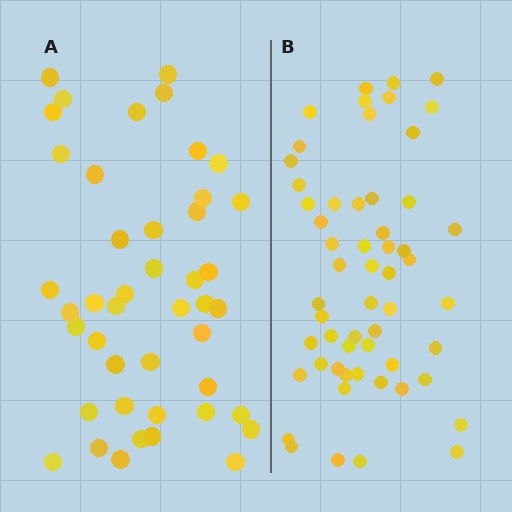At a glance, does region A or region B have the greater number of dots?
Region B (the right region) has more dots.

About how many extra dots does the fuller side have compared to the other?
Region B has roughly 12 or so more dots than region A.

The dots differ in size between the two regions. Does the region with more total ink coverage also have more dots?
No. Region A has more total ink coverage because its dots are larger, but region B actually contains more individual dots. Total area can be misleading — the number of items is what matters here.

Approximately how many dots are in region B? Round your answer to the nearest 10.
About 60 dots. (The exact count is 56, which rounds to 60.)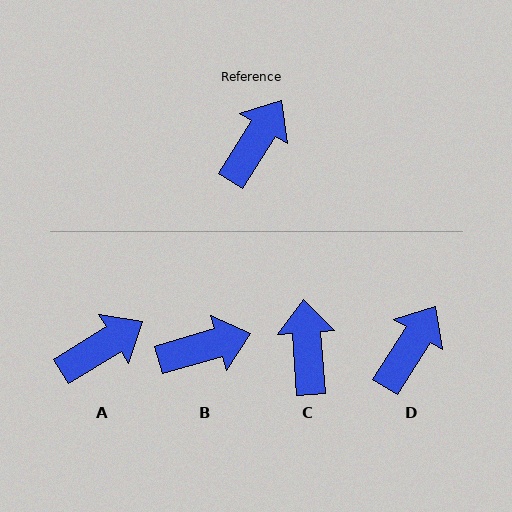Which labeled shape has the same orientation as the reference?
D.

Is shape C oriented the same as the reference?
No, it is off by about 37 degrees.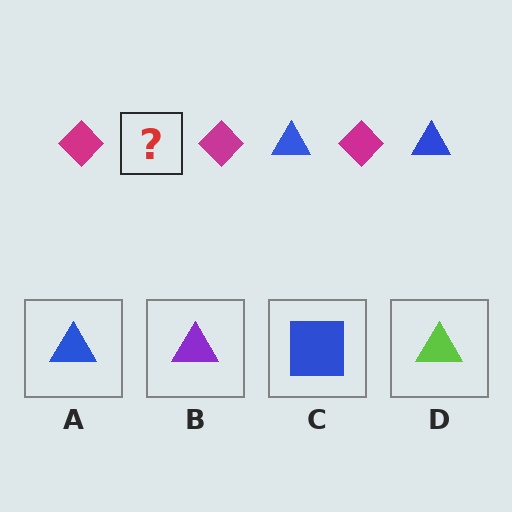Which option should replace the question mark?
Option A.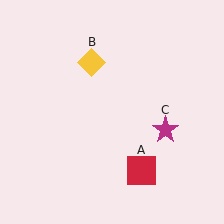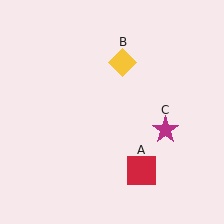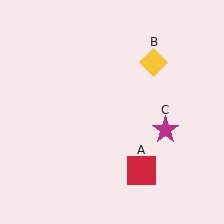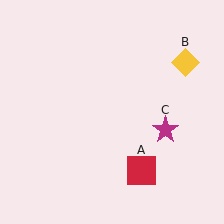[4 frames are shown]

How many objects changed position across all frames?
1 object changed position: yellow diamond (object B).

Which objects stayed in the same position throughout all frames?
Red square (object A) and magenta star (object C) remained stationary.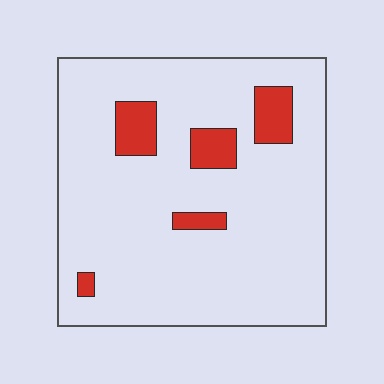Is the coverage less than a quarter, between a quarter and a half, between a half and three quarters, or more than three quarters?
Less than a quarter.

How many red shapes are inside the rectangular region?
5.